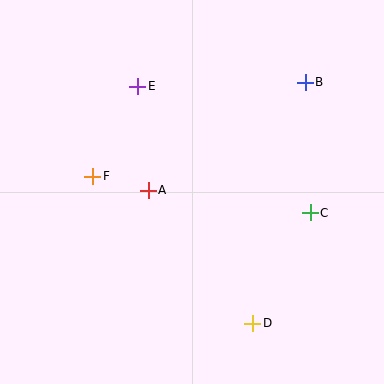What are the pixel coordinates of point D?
Point D is at (253, 323).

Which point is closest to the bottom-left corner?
Point F is closest to the bottom-left corner.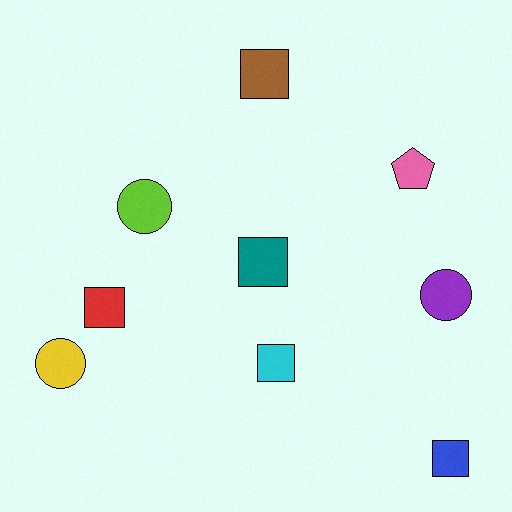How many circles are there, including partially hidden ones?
There are 3 circles.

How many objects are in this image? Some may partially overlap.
There are 9 objects.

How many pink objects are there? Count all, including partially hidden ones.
There is 1 pink object.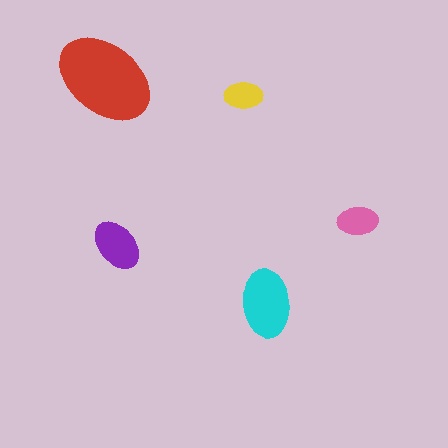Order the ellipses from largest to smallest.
the red one, the cyan one, the purple one, the pink one, the yellow one.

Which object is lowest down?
The cyan ellipse is bottommost.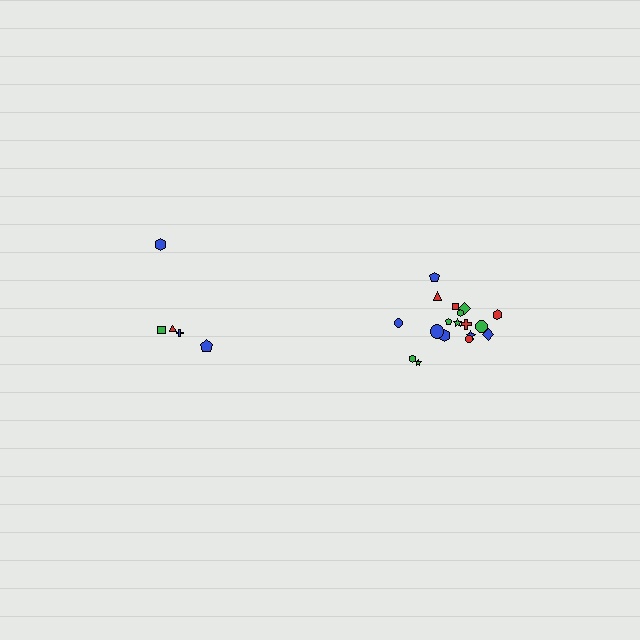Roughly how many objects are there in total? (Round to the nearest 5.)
Roughly 25 objects in total.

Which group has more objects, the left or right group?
The right group.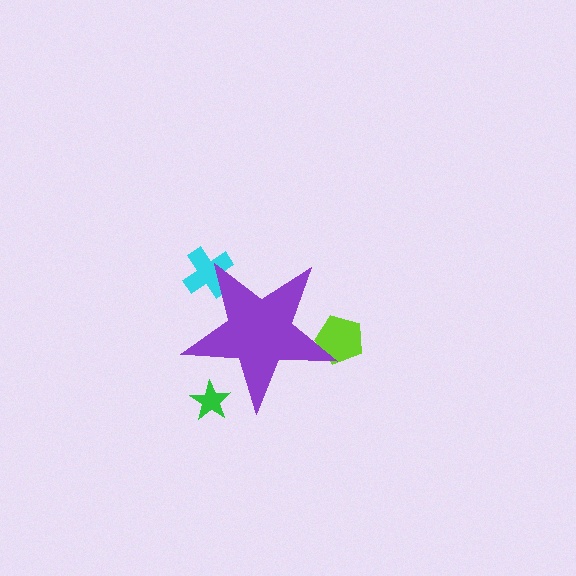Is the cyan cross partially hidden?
Yes, the cyan cross is partially hidden behind the purple star.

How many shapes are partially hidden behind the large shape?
3 shapes are partially hidden.